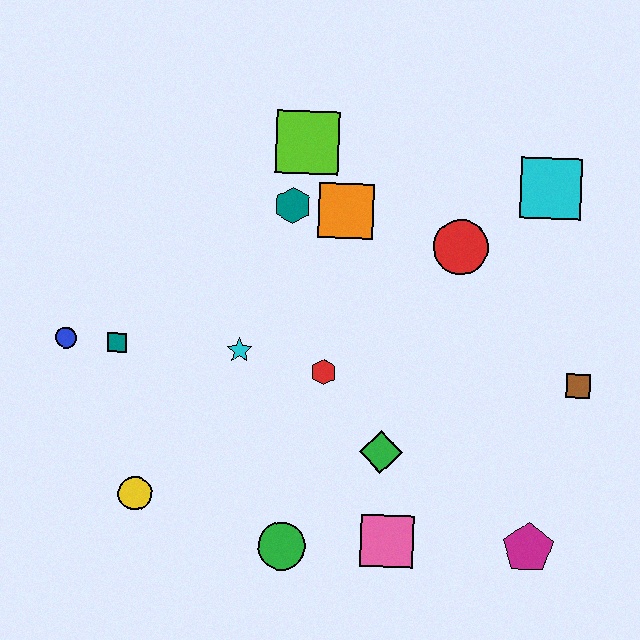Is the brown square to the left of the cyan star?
No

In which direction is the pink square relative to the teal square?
The pink square is to the right of the teal square.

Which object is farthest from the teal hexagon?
The magenta pentagon is farthest from the teal hexagon.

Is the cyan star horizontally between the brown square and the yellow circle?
Yes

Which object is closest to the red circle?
The cyan square is closest to the red circle.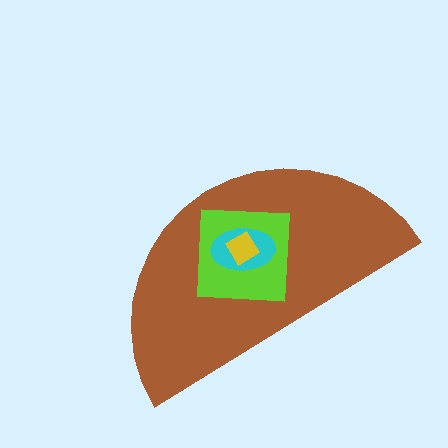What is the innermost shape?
The yellow diamond.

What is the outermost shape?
The brown semicircle.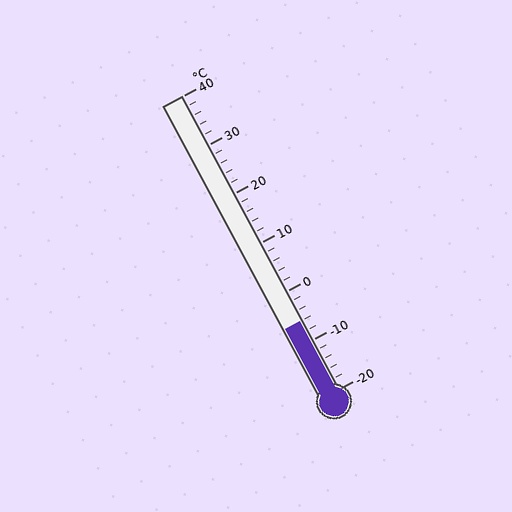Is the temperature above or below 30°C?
The temperature is below 30°C.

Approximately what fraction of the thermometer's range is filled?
The thermometer is filled to approximately 25% of its range.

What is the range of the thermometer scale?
The thermometer scale ranges from -20°C to 40°C.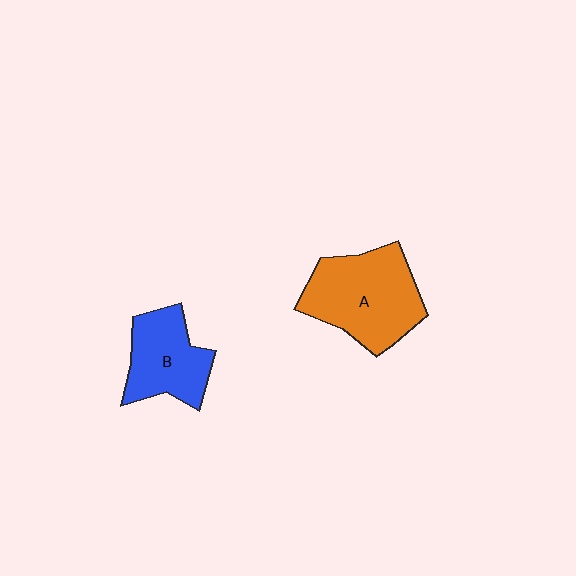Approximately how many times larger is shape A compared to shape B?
Approximately 1.4 times.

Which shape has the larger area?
Shape A (orange).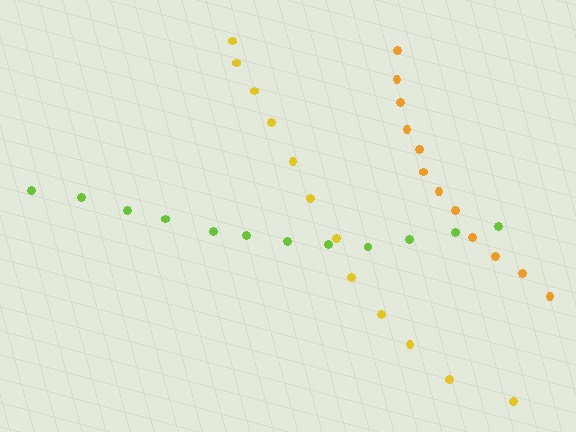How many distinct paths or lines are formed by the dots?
There are 3 distinct paths.